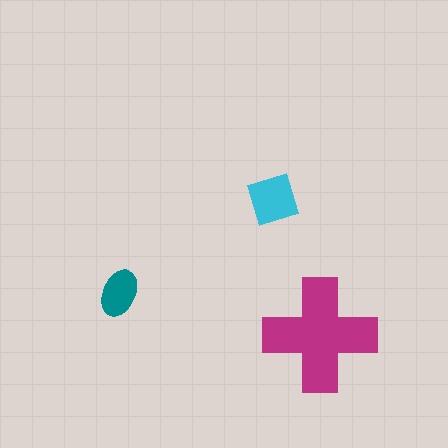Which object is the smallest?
The teal ellipse.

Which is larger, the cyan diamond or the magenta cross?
The magenta cross.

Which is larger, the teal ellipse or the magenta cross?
The magenta cross.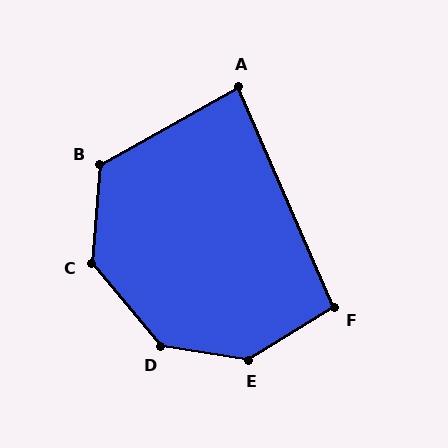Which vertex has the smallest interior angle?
A, at approximately 84 degrees.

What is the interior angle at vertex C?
Approximately 136 degrees (obtuse).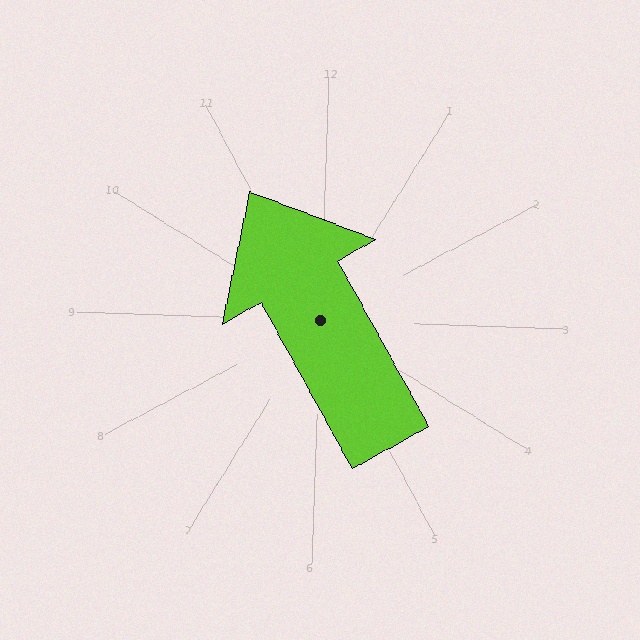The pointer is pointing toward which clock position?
Roughly 11 o'clock.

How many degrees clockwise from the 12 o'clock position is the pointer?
Approximately 329 degrees.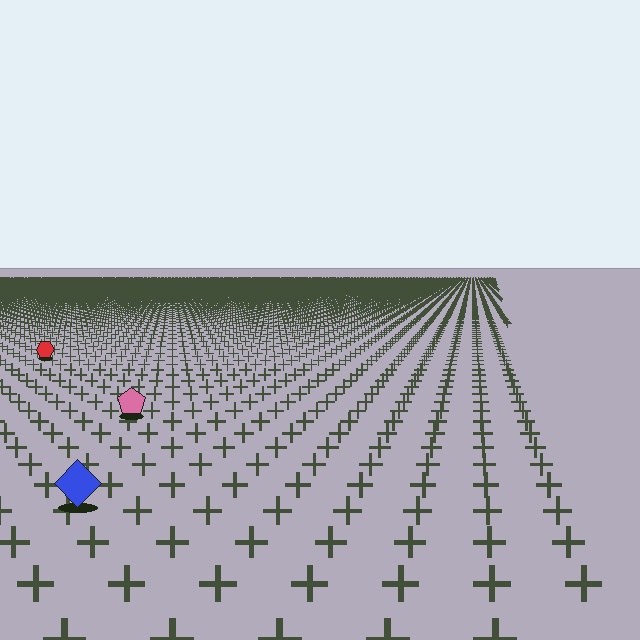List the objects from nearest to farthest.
From nearest to farthest: the blue diamond, the pink pentagon, the red hexagon.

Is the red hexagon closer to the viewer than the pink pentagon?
No. The pink pentagon is closer — you can tell from the texture gradient: the ground texture is coarser near it.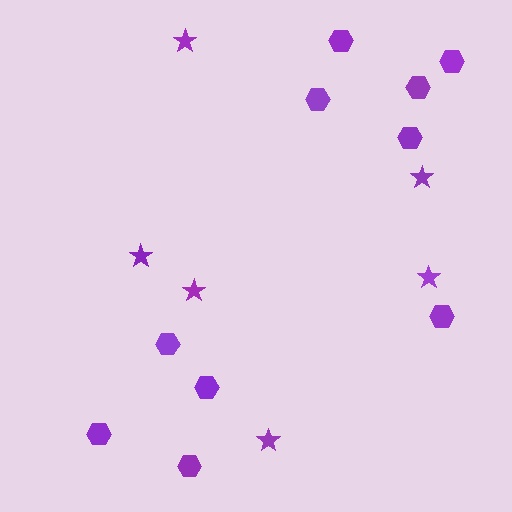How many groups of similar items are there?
There are 2 groups: one group of stars (6) and one group of hexagons (10).